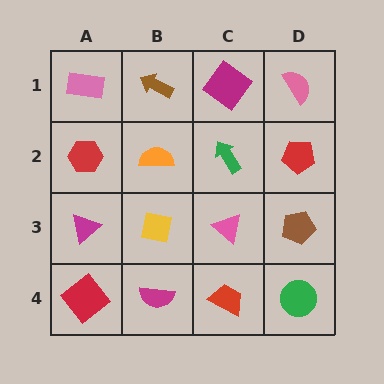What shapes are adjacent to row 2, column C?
A magenta diamond (row 1, column C), a pink triangle (row 3, column C), an orange semicircle (row 2, column B), a red pentagon (row 2, column D).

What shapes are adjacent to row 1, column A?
A red hexagon (row 2, column A), a brown arrow (row 1, column B).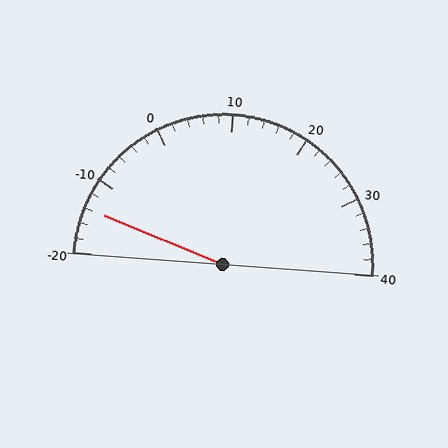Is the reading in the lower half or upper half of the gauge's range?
The reading is in the lower half of the range (-20 to 40).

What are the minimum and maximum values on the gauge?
The gauge ranges from -20 to 40.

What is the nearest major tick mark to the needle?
The nearest major tick mark is -10.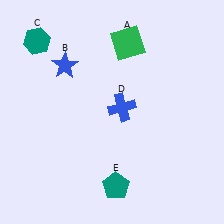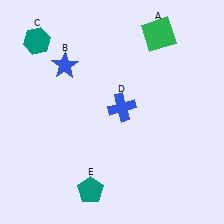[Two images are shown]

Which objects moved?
The objects that moved are: the green square (A), the teal pentagon (E).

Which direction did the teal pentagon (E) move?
The teal pentagon (E) moved left.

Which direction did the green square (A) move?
The green square (A) moved right.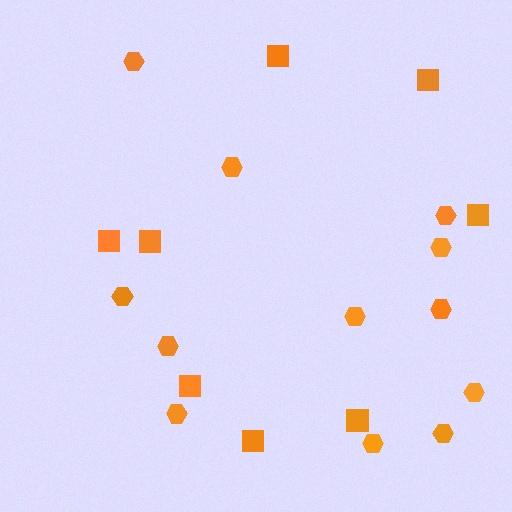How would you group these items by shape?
There are 2 groups: one group of hexagons (12) and one group of squares (8).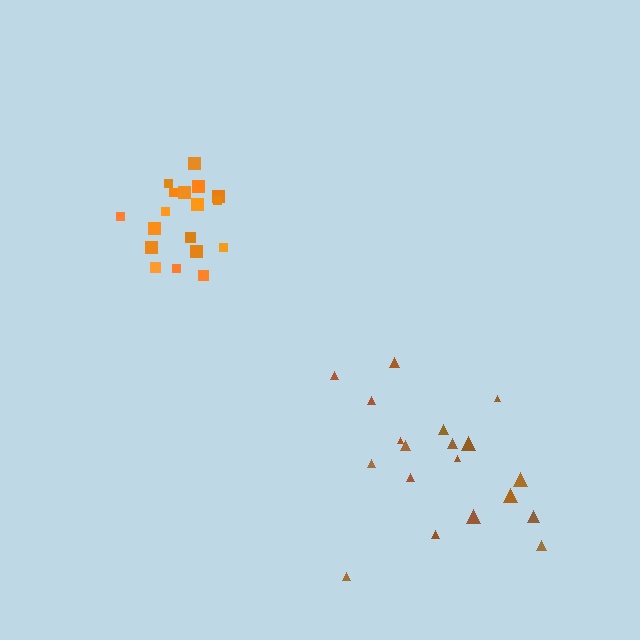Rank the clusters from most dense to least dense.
orange, brown.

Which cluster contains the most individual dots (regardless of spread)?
Brown (19).